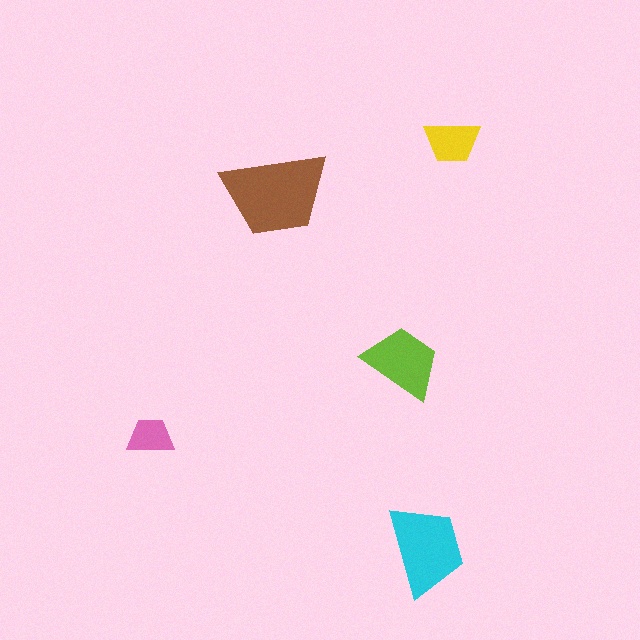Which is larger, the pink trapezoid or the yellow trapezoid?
The yellow one.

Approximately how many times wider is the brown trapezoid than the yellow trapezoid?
About 2 times wider.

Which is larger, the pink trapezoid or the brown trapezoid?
The brown one.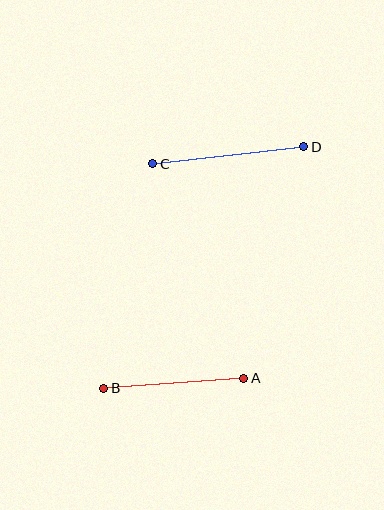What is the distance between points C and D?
The distance is approximately 152 pixels.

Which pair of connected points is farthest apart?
Points C and D are farthest apart.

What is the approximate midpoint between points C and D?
The midpoint is at approximately (228, 155) pixels.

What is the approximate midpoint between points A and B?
The midpoint is at approximately (174, 383) pixels.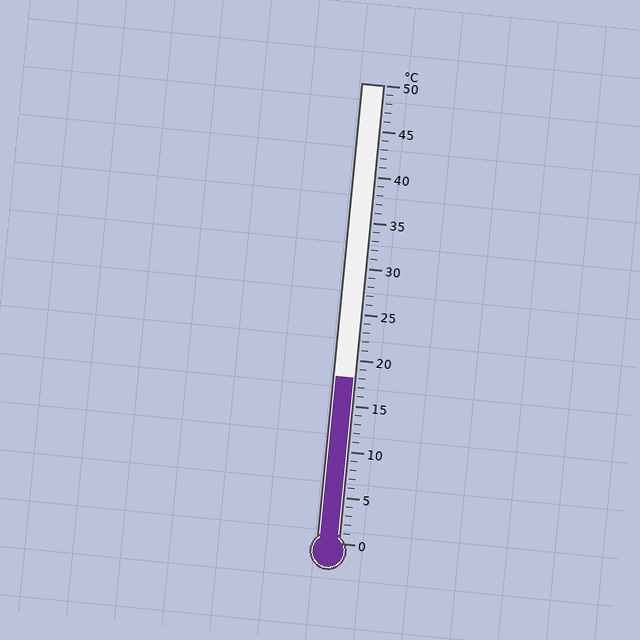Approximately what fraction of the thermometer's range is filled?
The thermometer is filled to approximately 35% of its range.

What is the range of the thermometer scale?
The thermometer scale ranges from 0°C to 50°C.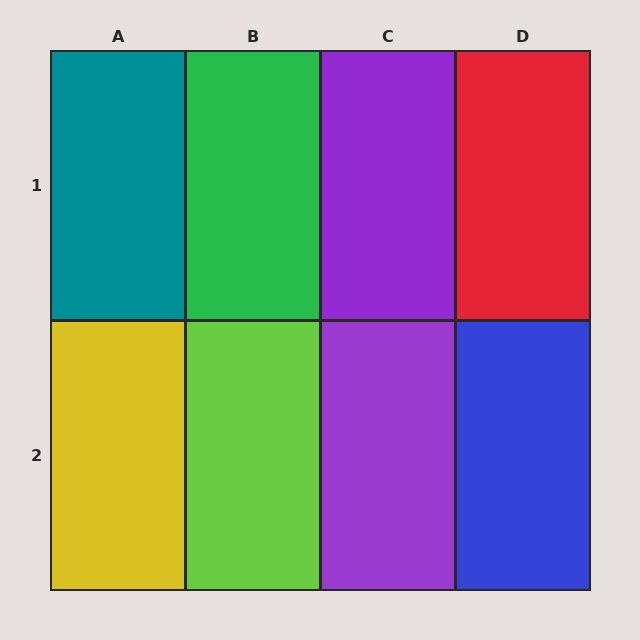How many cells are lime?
1 cell is lime.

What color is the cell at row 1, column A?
Teal.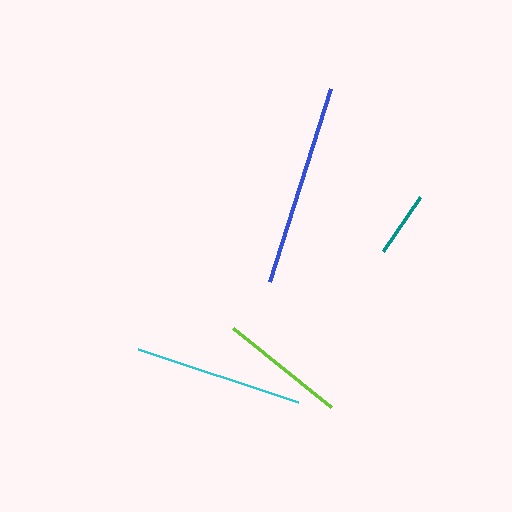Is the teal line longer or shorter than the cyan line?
The cyan line is longer than the teal line.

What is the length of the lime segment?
The lime segment is approximately 126 pixels long.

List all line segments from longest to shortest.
From longest to shortest: blue, cyan, lime, teal.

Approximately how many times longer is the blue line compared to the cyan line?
The blue line is approximately 1.2 times the length of the cyan line.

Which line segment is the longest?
The blue line is the longest at approximately 202 pixels.